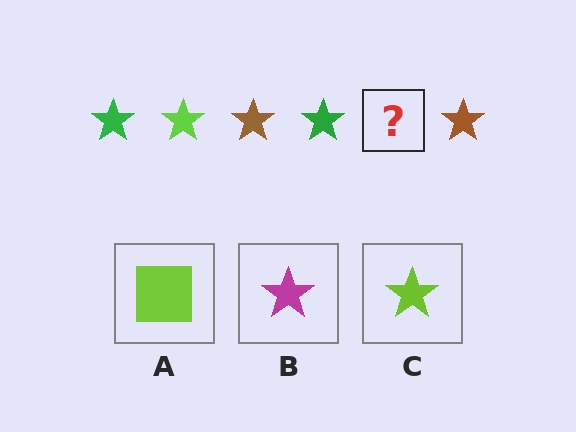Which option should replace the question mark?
Option C.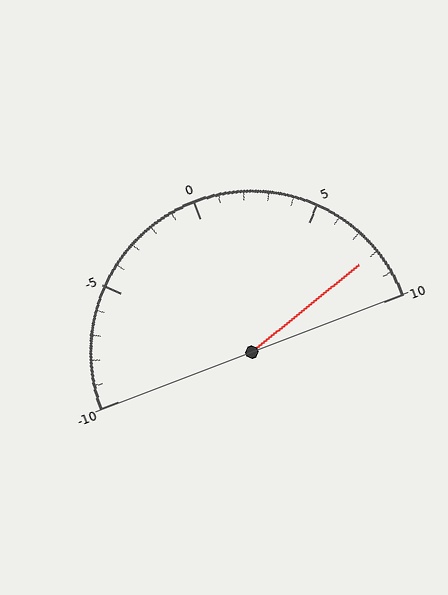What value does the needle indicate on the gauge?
The needle indicates approximately 8.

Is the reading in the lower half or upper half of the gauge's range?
The reading is in the upper half of the range (-10 to 10).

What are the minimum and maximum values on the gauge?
The gauge ranges from -10 to 10.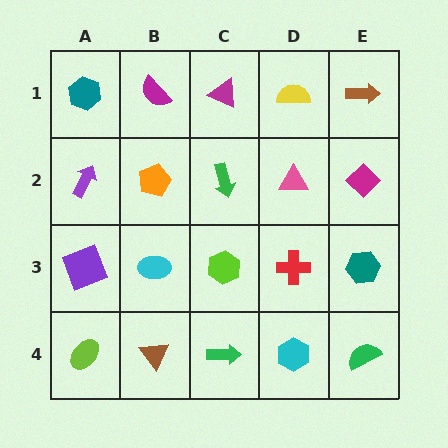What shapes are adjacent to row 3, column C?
A green arrow (row 2, column C), a green arrow (row 4, column C), a cyan ellipse (row 3, column B), a red cross (row 3, column D).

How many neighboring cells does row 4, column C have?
3.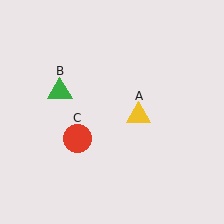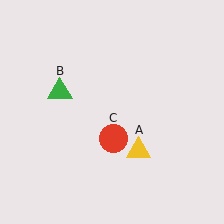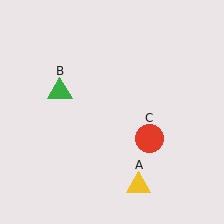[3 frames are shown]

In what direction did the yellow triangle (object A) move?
The yellow triangle (object A) moved down.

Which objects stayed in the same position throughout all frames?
Green triangle (object B) remained stationary.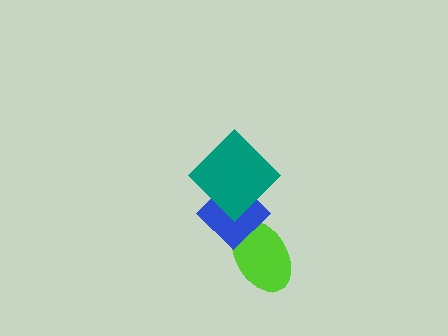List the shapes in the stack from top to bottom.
From top to bottom: the teal diamond, the blue diamond, the lime ellipse.